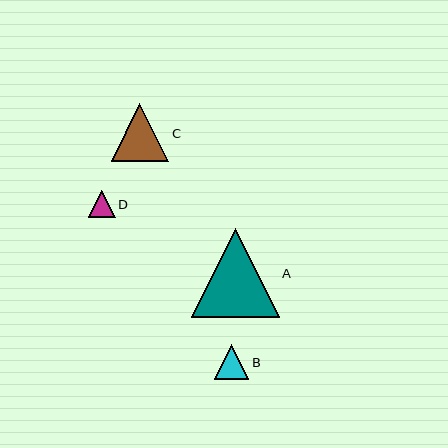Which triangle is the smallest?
Triangle D is the smallest with a size of approximately 27 pixels.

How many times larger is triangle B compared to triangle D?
Triangle B is approximately 1.2 times the size of triangle D.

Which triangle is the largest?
Triangle A is the largest with a size of approximately 88 pixels.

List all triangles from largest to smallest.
From largest to smallest: A, C, B, D.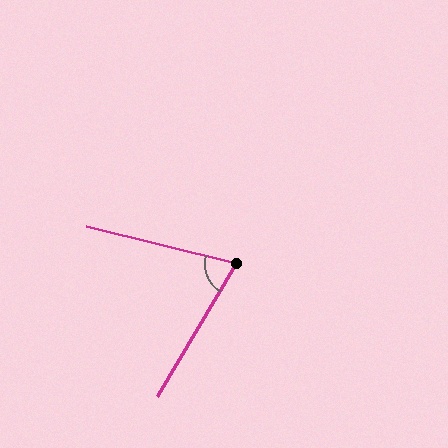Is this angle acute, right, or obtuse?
It is acute.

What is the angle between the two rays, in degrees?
Approximately 73 degrees.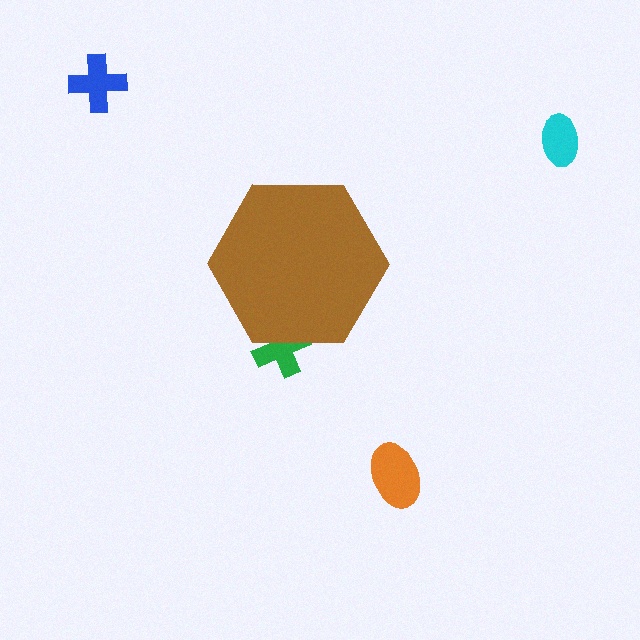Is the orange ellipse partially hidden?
No, the orange ellipse is fully visible.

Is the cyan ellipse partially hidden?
No, the cyan ellipse is fully visible.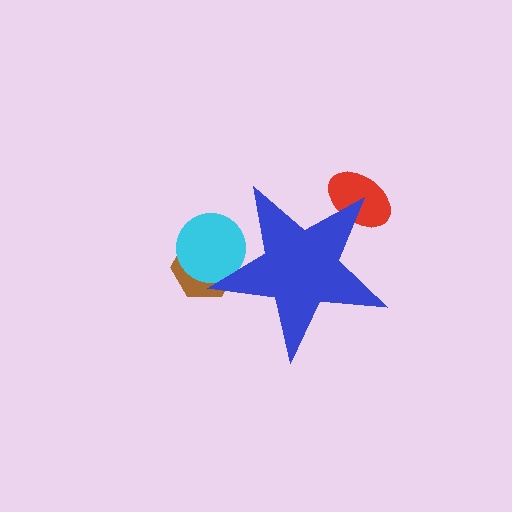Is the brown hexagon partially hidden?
Yes, the brown hexagon is partially hidden behind the blue star.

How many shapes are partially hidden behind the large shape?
3 shapes are partially hidden.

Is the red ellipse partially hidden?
Yes, the red ellipse is partially hidden behind the blue star.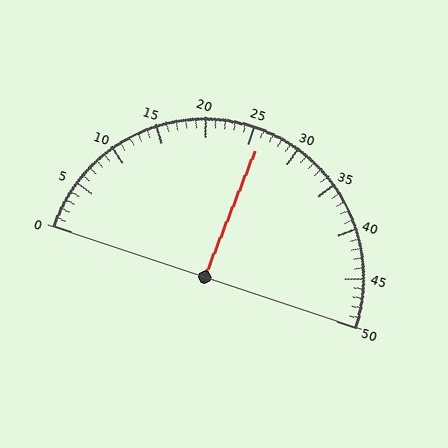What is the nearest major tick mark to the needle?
The nearest major tick mark is 25.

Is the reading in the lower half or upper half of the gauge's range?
The reading is in the upper half of the range (0 to 50).